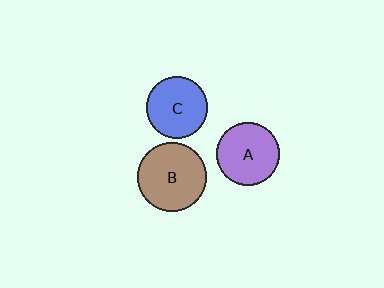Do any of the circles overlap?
No, none of the circles overlap.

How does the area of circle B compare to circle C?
Approximately 1.3 times.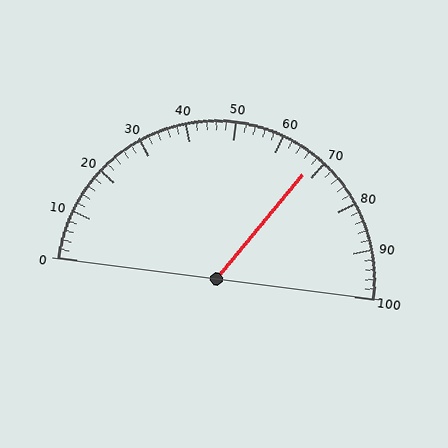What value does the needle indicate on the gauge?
The needle indicates approximately 68.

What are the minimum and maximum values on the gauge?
The gauge ranges from 0 to 100.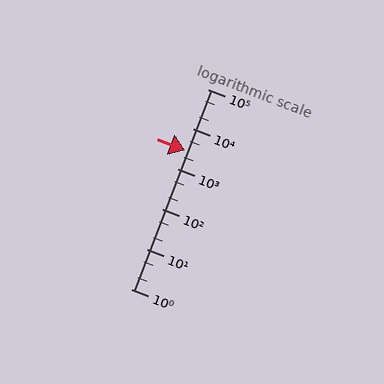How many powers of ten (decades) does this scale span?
The scale spans 5 decades, from 1 to 100000.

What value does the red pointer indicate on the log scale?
The pointer indicates approximately 3000.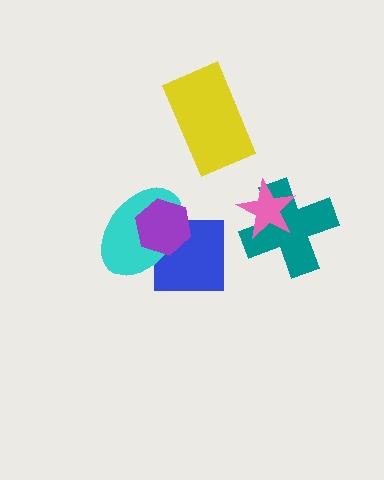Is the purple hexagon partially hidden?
No, no other shape covers it.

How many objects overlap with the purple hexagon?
2 objects overlap with the purple hexagon.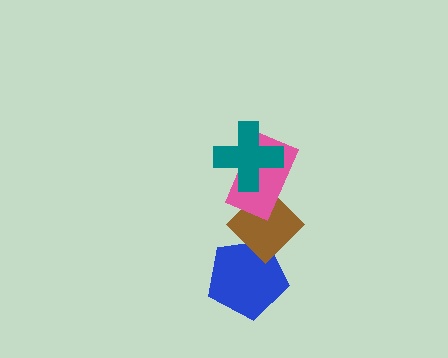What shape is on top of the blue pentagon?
The brown diamond is on top of the blue pentagon.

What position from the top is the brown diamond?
The brown diamond is 3rd from the top.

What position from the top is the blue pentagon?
The blue pentagon is 4th from the top.